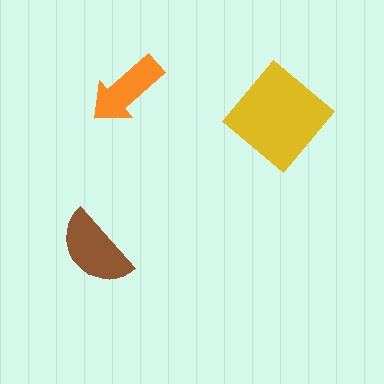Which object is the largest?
The yellow diamond.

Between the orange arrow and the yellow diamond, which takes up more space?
The yellow diamond.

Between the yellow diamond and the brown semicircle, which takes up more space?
The yellow diamond.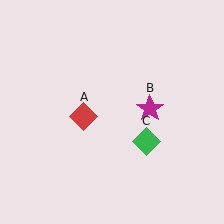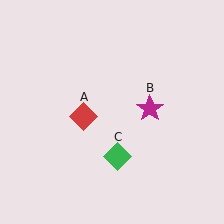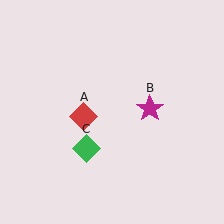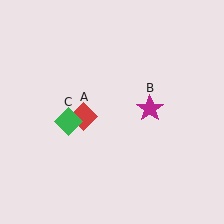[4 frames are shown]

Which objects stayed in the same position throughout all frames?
Red diamond (object A) and magenta star (object B) remained stationary.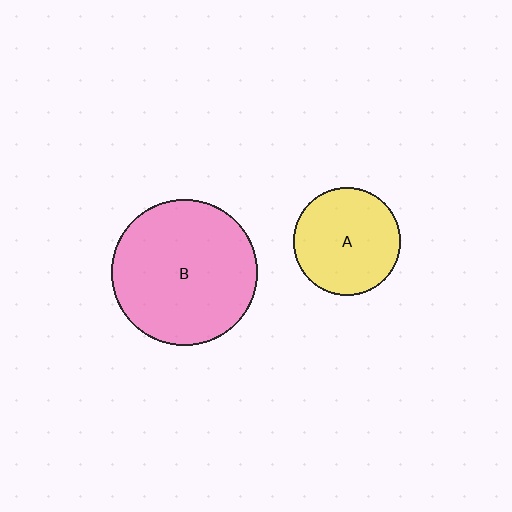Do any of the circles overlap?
No, none of the circles overlap.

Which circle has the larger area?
Circle B (pink).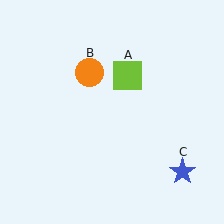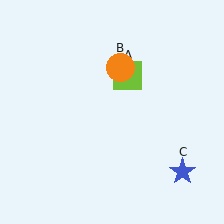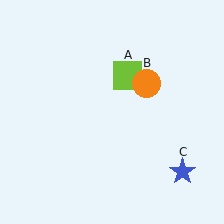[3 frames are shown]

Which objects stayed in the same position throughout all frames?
Lime square (object A) and blue star (object C) remained stationary.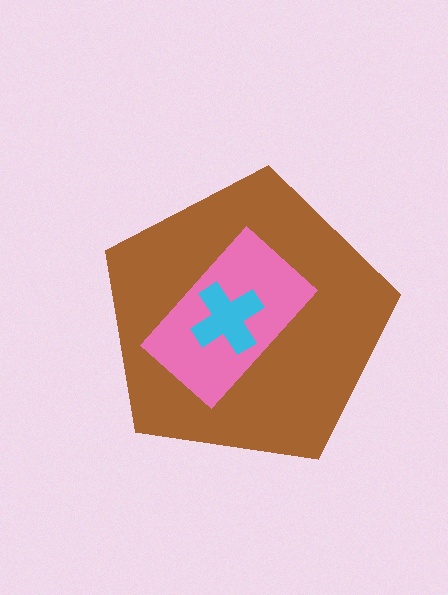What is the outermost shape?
The brown pentagon.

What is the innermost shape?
The cyan cross.